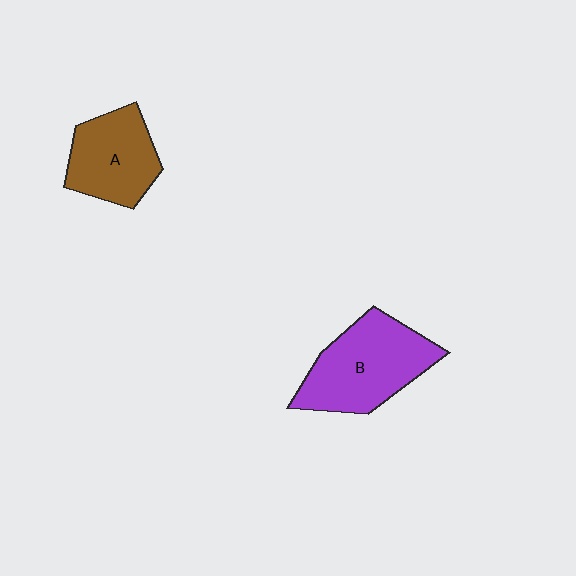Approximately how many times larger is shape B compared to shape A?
Approximately 1.3 times.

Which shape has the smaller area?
Shape A (brown).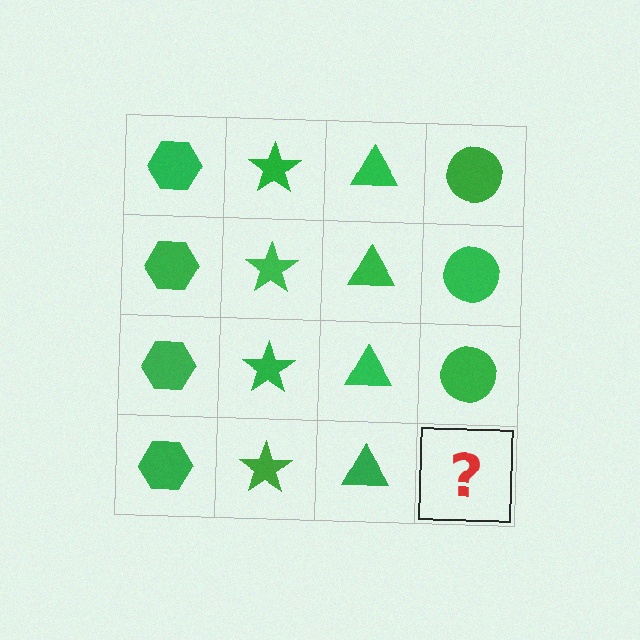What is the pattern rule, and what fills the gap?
The rule is that each column has a consistent shape. The gap should be filled with a green circle.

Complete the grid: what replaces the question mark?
The question mark should be replaced with a green circle.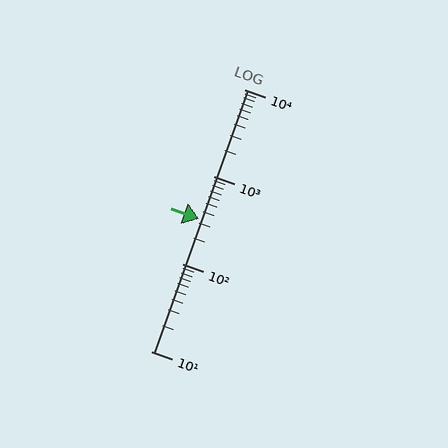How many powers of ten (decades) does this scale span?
The scale spans 3 decades, from 10 to 10000.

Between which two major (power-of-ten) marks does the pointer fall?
The pointer is between 100 and 1000.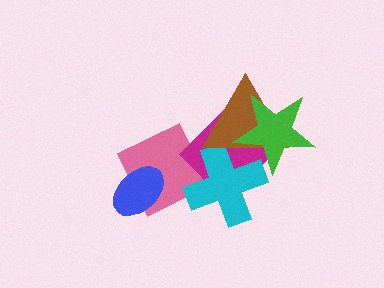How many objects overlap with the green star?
3 objects overlap with the green star.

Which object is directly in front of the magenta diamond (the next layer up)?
The cyan cross is directly in front of the magenta diamond.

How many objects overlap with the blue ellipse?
1 object overlaps with the blue ellipse.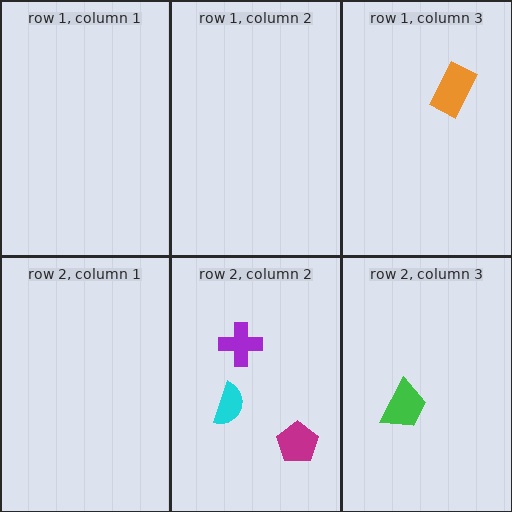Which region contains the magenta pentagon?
The row 2, column 2 region.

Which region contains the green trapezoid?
The row 2, column 3 region.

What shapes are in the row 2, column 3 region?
The green trapezoid.